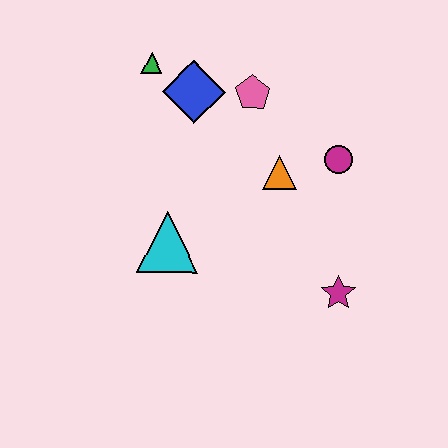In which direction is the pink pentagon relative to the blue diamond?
The pink pentagon is to the right of the blue diamond.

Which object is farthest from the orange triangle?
The green triangle is farthest from the orange triangle.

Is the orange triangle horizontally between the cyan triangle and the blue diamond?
No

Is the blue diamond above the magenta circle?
Yes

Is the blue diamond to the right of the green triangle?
Yes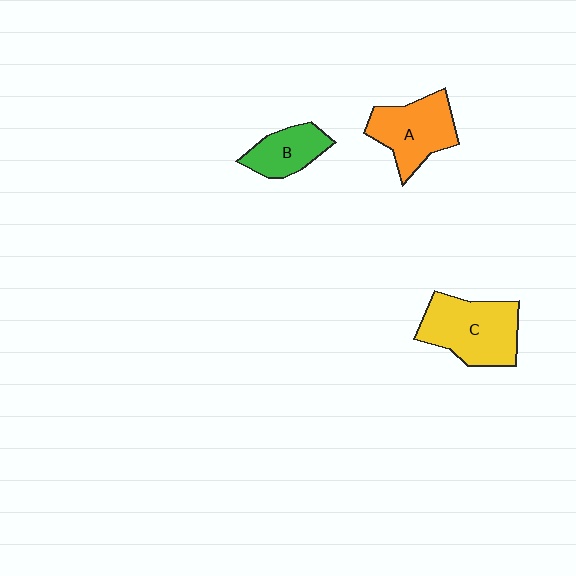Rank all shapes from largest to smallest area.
From largest to smallest: C (yellow), A (orange), B (green).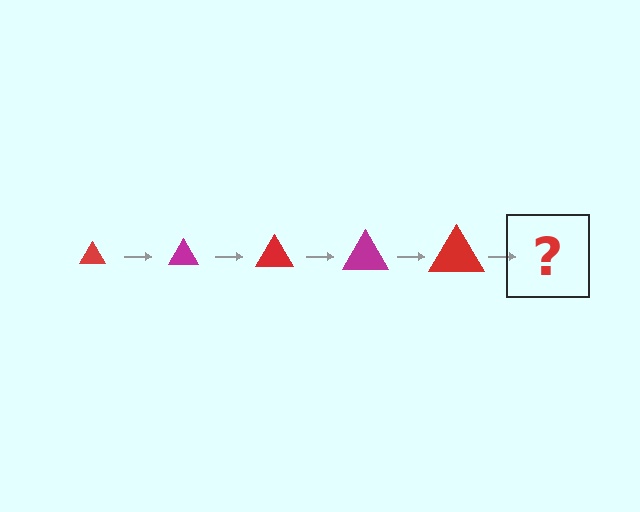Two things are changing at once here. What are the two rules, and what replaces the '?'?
The two rules are that the triangle grows larger each step and the color cycles through red and magenta. The '?' should be a magenta triangle, larger than the previous one.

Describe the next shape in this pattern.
It should be a magenta triangle, larger than the previous one.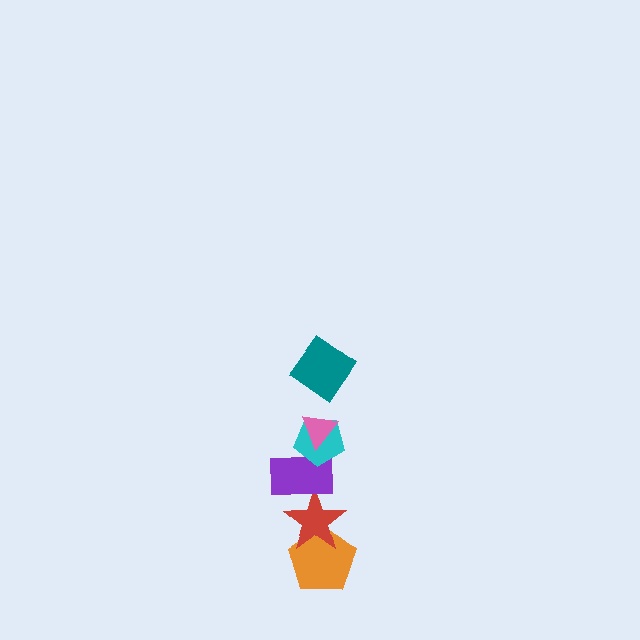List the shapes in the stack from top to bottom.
From top to bottom: the teal diamond, the pink triangle, the cyan pentagon, the purple rectangle, the red star, the orange pentagon.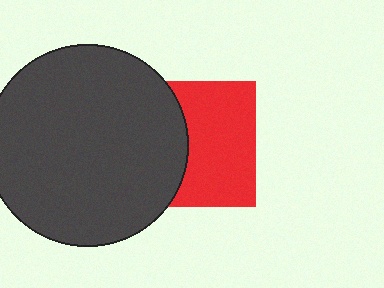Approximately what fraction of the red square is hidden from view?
Roughly 42% of the red square is hidden behind the dark gray circle.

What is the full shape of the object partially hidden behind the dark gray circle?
The partially hidden object is a red square.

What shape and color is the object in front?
The object in front is a dark gray circle.